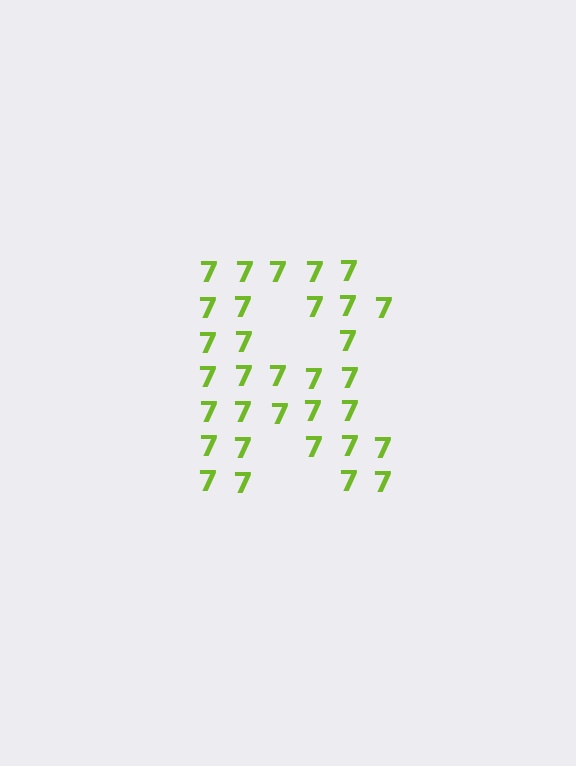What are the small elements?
The small elements are digit 7's.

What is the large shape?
The large shape is the letter R.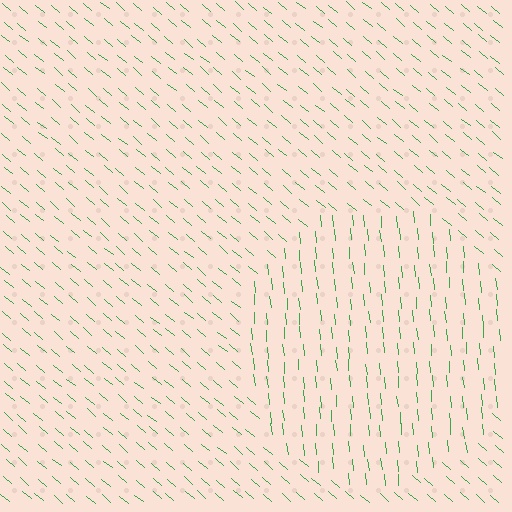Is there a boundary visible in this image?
Yes, there is a texture boundary formed by a change in line orientation.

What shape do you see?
I see a circle.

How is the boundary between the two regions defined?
The boundary is defined purely by a change in line orientation (approximately 45 degrees difference). All lines are the same color and thickness.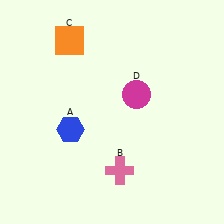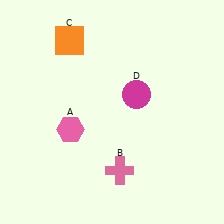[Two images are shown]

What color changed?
The hexagon (A) changed from blue in Image 1 to pink in Image 2.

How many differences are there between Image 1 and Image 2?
There is 1 difference between the two images.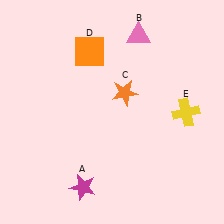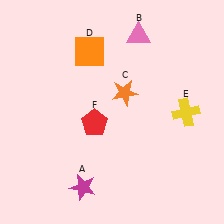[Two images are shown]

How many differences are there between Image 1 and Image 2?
There is 1 difference between the two images.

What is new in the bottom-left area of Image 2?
A red pentagon (F) was added in the bottom-left area of Image 2.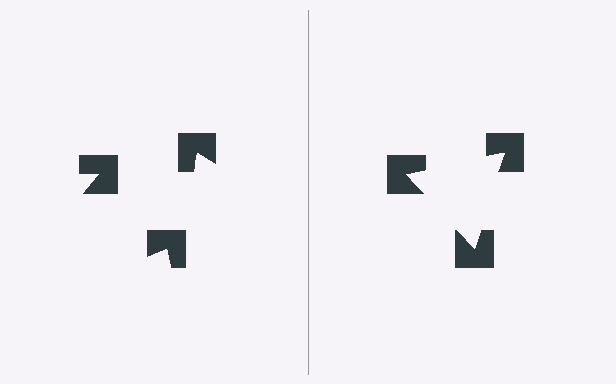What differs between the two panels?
The notched squares are positioned identically on both sides; only the wedge orientations differ. On the right they align to a triangle; on the left they are misaligned.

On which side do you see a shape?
An illusory triangle appears on the right side. On the left side the wedge cuts are rotated, so no coherent shape forms.